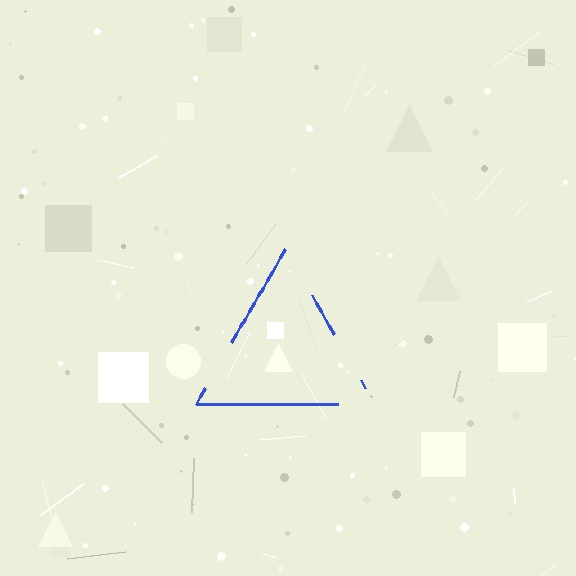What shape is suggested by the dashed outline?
The dashed outline suggests a triangle.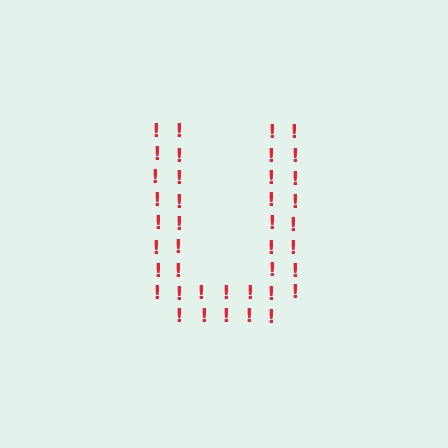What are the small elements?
The small elements are exclamation marks.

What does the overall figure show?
The overall figure shows the letter U.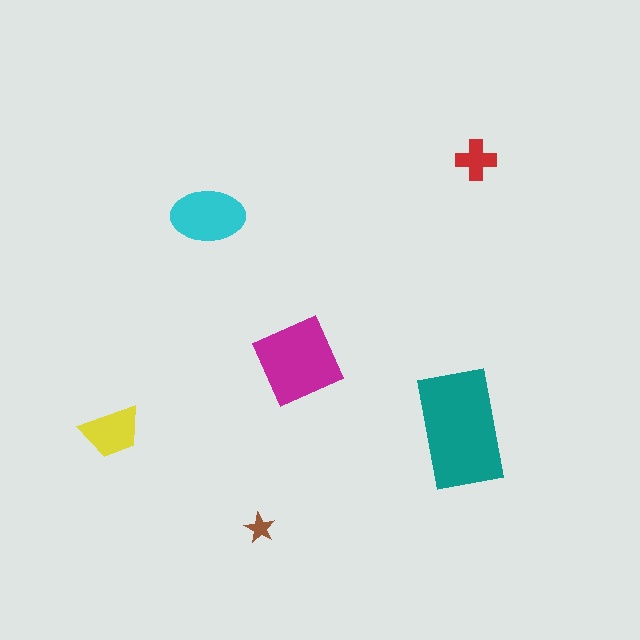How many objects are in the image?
There are 6 objects in the image.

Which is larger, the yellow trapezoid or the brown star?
The yellow trapezoid.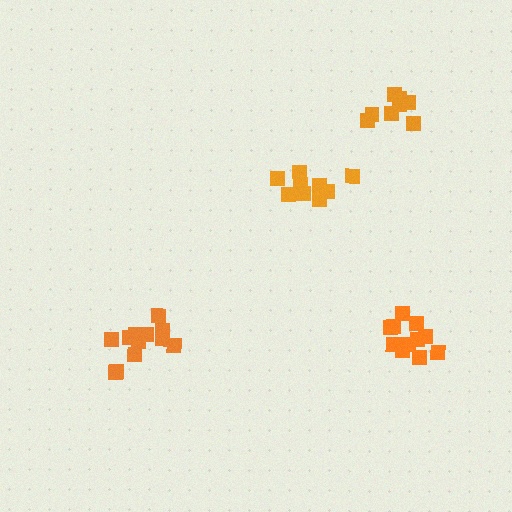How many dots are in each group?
Group 1: 11 dots, Group 2: 9 dots, Group 3: 8 dots, Group 4: 12 dots (40 total).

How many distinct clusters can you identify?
There are 4 distinct clusters.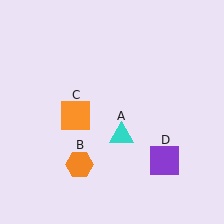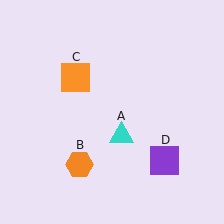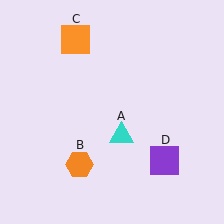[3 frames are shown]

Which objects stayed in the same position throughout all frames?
Cyan triangle (object A) and orange hexagon (object B) and purple square (object D) remained stationary.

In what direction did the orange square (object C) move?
The orange square (object C) moved up.